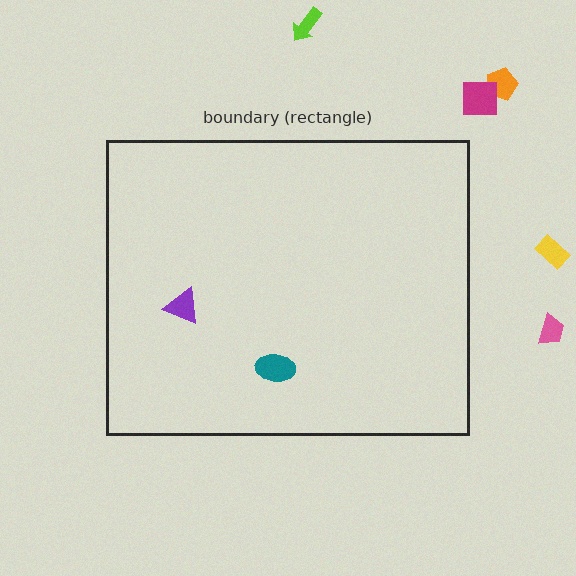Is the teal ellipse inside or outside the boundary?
Inside.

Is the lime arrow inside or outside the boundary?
Outside.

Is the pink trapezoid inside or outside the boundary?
Outside.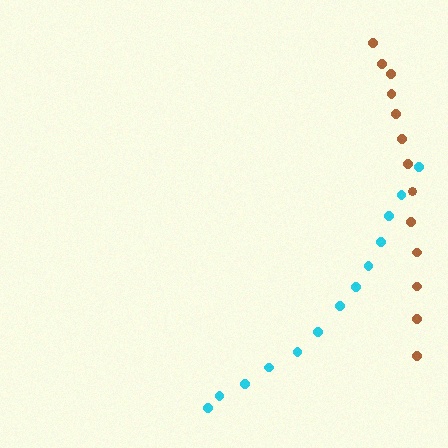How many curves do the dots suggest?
There are 2 distinct paths.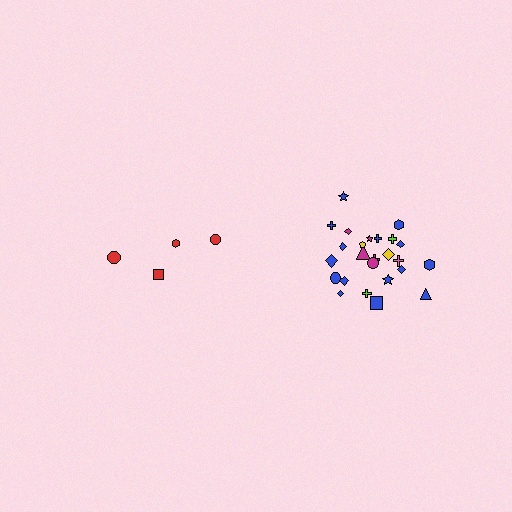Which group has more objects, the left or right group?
The right group.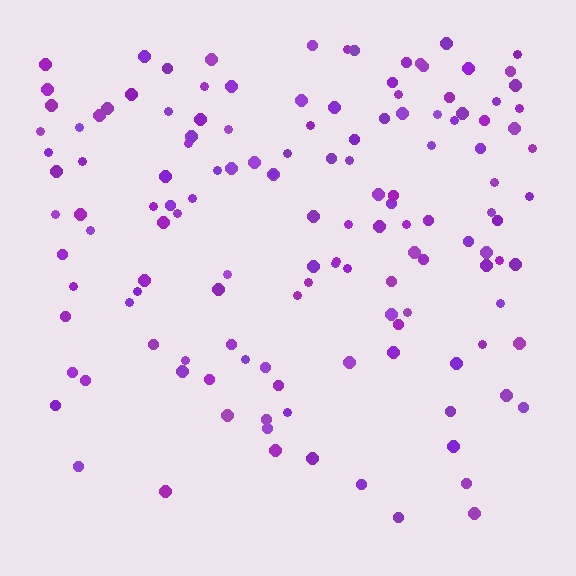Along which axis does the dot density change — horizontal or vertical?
Vertical.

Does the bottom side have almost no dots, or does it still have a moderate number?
Still a moderate number, just noticeably fewer than the top.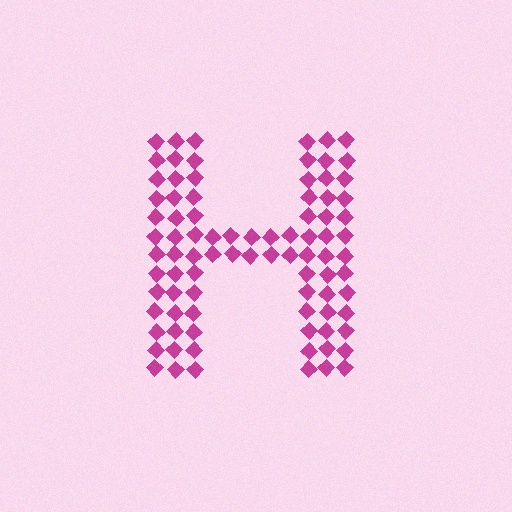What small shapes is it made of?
It is made of small diamonds.